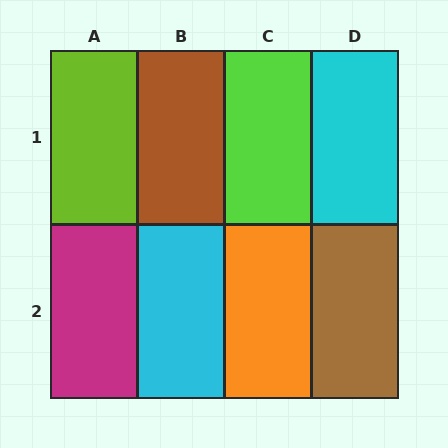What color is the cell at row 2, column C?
Orange.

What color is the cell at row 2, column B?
Cyan.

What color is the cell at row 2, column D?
Brown.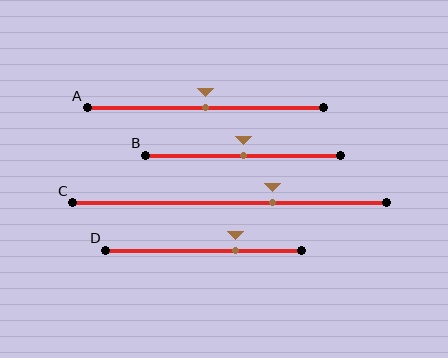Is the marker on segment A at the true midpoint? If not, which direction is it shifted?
Yes, the marker on segment A is at the true midpoint.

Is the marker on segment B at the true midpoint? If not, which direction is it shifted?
Yes, the marker on segment B is at the true midpoint.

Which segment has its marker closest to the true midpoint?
Segment A has its marker closest to the true midpoint.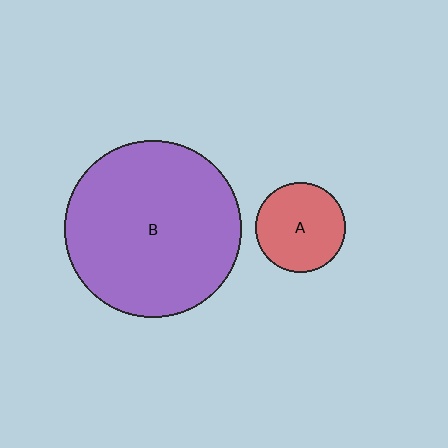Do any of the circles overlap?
No, none of the circles overlap.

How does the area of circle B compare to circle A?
Approximately 3.8 times.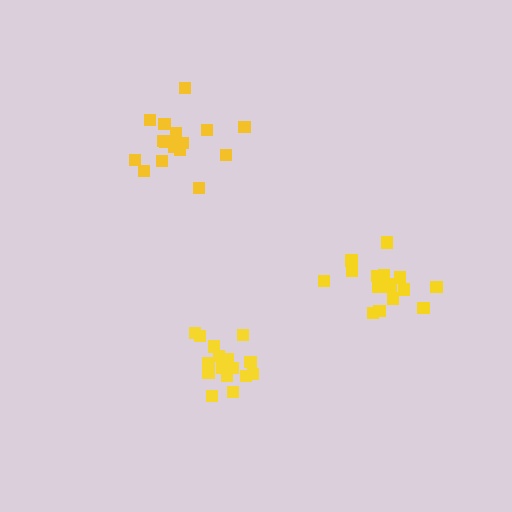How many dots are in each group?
Group 1: 17 dots, Group 2: 16 dots, Group 3: 17 dots (50 total).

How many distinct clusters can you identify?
There are 3 distinct clusters.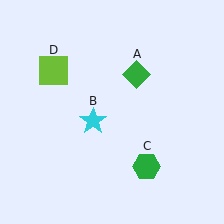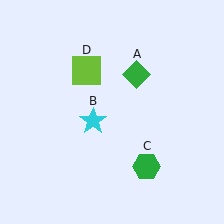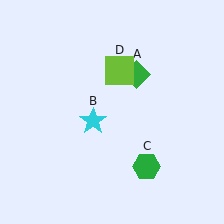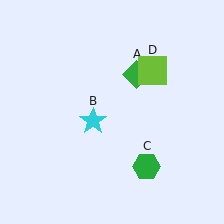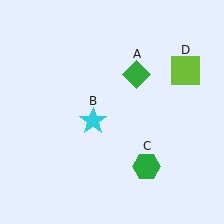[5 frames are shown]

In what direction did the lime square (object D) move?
The lime square (object D) moved right.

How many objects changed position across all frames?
1 object changed position: lime square (object D).